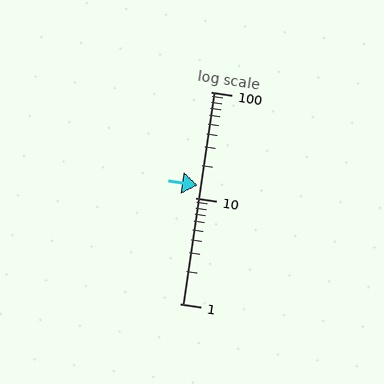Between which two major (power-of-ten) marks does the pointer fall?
The pointer is between 10 and 100.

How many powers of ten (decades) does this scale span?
The scale spans 2 decades, from 1 to 100.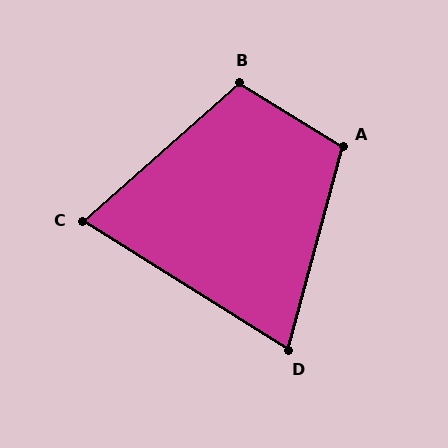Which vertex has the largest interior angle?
B, at approximately 107 degrees.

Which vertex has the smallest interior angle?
D, at approximately 73 degrees.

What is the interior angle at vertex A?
Approximately 107 degrees (obtuse).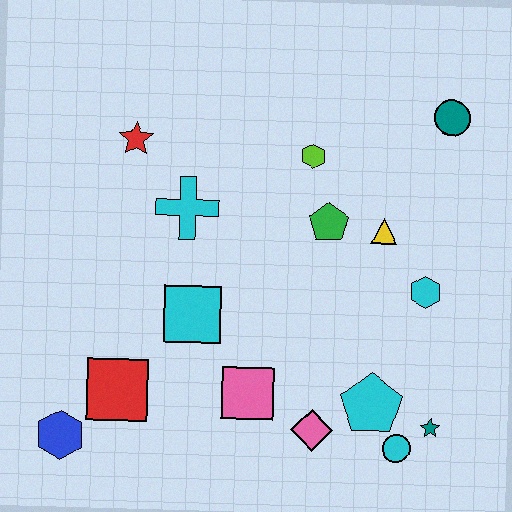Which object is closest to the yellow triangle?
The green pentagon is closest to the yellow triangle.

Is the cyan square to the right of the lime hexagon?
No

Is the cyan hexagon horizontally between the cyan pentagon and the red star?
No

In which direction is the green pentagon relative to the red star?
The green pentagon is to the right of the red star.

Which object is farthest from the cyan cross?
The teal star is farthest from the cyan cross.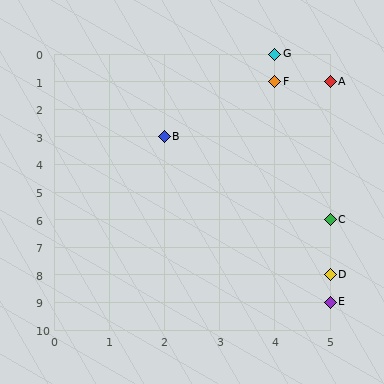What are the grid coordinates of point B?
Point B is at grid coordinates (2, 3).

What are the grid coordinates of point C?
Point C is at grid coordinates (5, 6).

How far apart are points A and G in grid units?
Points A and G are 1 column and 1 row apart (about 1.4 grid units diagonally).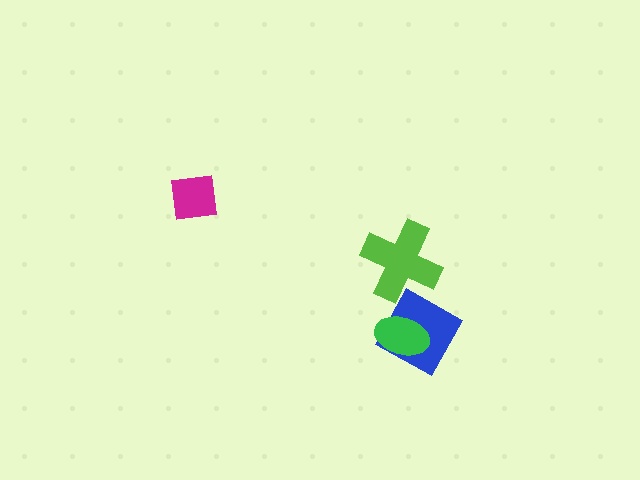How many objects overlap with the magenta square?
0 objects overlap with the magenta square.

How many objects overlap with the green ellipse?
1 object overlaps with the green ellipse.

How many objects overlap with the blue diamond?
2 objects overlap with the blue diamond.